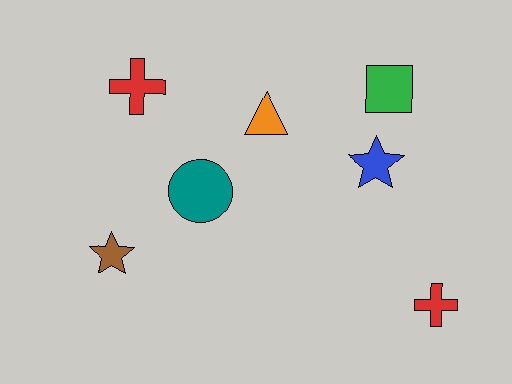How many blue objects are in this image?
There is 1 blue object.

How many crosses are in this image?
There are 2 crosses.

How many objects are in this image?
There are 7 objects.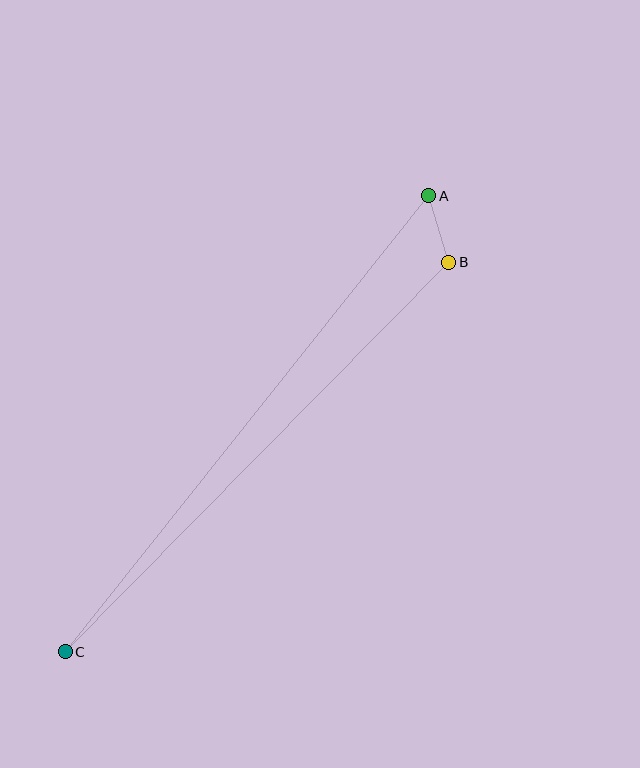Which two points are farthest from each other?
Points A and C are farthest from each other.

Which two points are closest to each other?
Points A and B are closest to each other.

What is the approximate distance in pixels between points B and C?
The distance between B and C is approximately 546 pixels.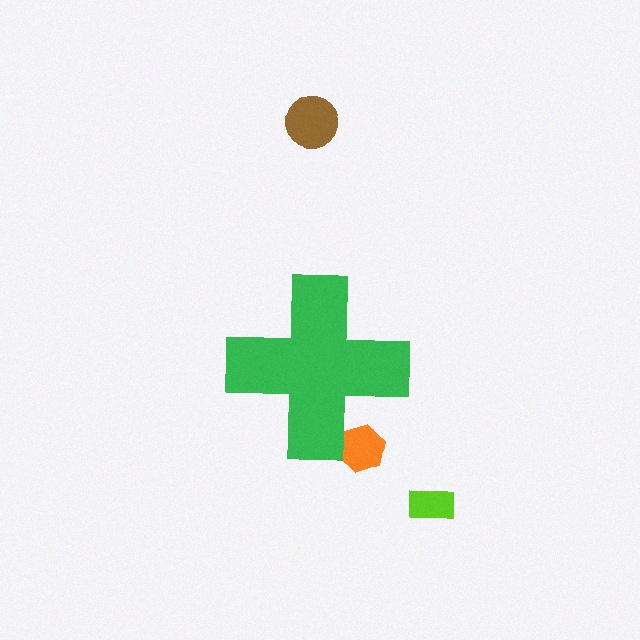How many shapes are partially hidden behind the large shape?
1 shape is partially hidden.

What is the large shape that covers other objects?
A green cross.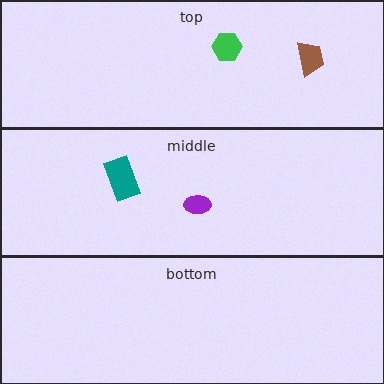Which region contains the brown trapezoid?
The top region.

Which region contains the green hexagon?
The top region.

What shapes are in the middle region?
The purple ellipse, the teal rectangle.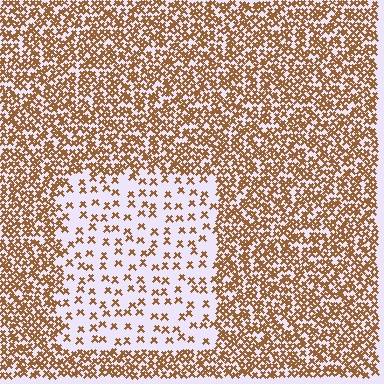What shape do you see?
I see a rectangle.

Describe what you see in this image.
The image contains small brown elements arranged at two different densities. A rectangle-shaped region is visible where the elements are less densely packed than the surrounding area.